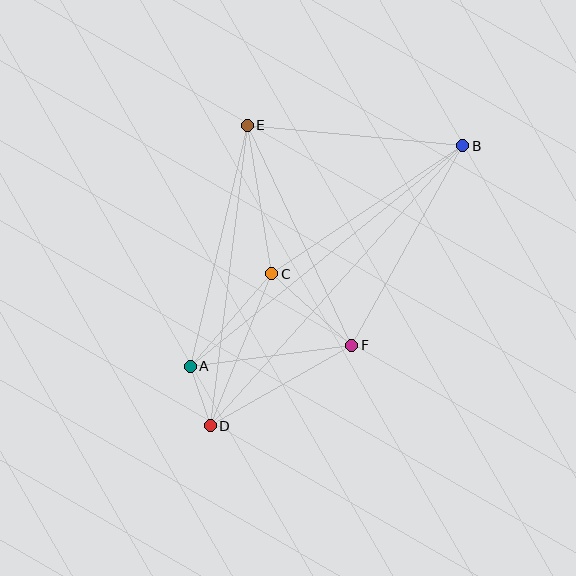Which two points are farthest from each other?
Points B and D are farthest from each other.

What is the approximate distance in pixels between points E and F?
The distance between E and F is approximately 243 pixels.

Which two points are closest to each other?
Points A and D are closest to each other.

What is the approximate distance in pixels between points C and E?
The distance between C and E is approximately 151 pixels.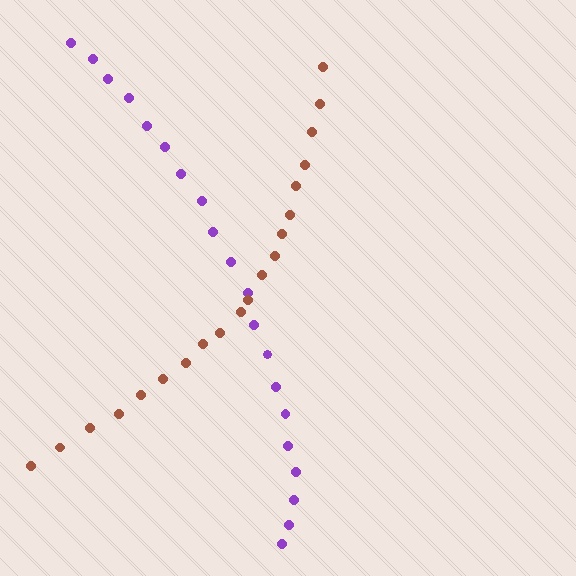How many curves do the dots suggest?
There are 2 distinct paths.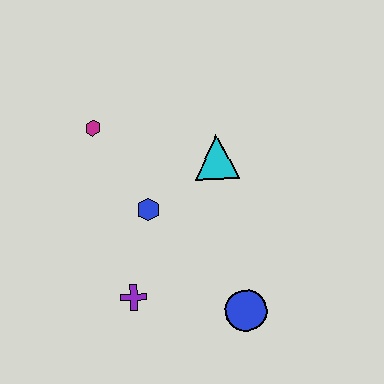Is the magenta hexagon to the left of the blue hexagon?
Yes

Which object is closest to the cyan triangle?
The blue hexagon is closest to the cyan triangle.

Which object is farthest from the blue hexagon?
The blue circle is farthest from the blue hexagon.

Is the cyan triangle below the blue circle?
No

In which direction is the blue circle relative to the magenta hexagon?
The blue circle is below the magenta hexagon.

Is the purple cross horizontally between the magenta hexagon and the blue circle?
Yes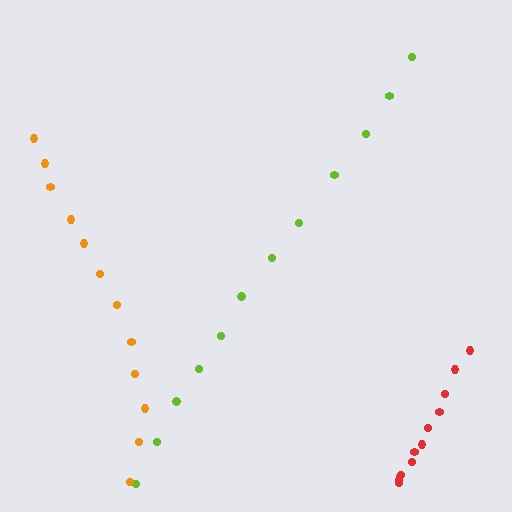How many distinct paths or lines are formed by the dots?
There are 3 distinct paths.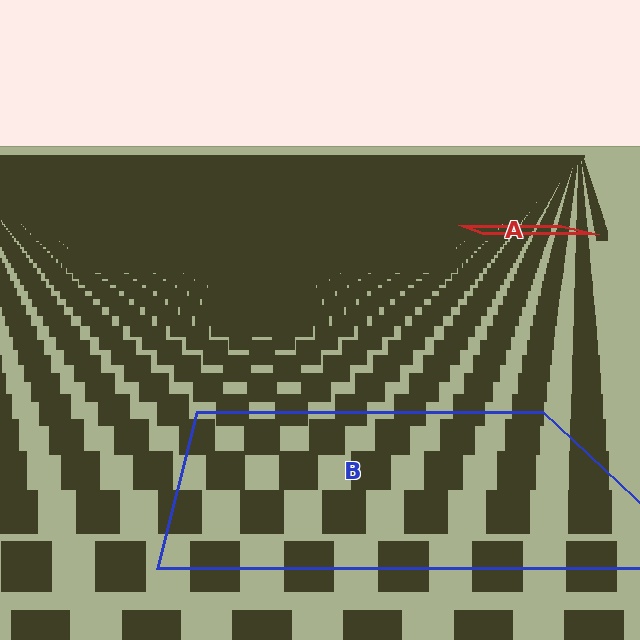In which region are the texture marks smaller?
The texture marks are smaller in region A, because it is farther away.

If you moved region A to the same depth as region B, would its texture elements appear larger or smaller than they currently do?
They would appear larger. At a closer depth, the same texture elements are projected at a bigger on-screen size.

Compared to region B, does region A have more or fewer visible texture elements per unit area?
Region A has more texture elements per unit area — they are packed more densely because it is farther away.